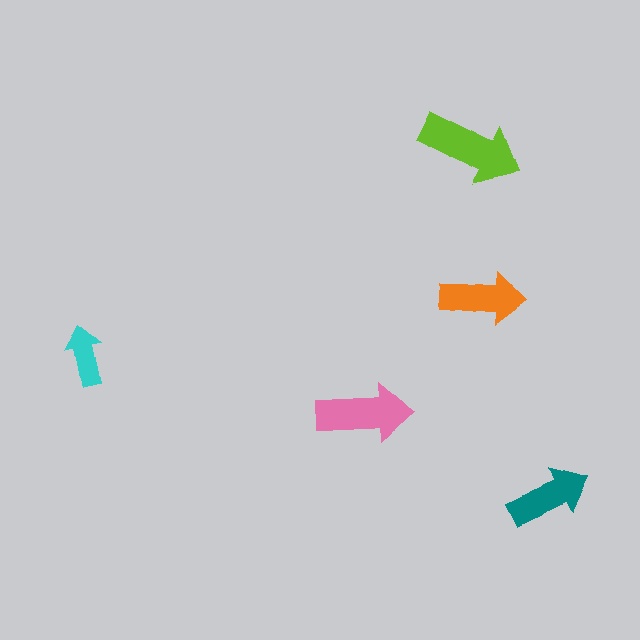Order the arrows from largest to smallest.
the lime one, the pink one, the orange one, the teal one, the cyan one.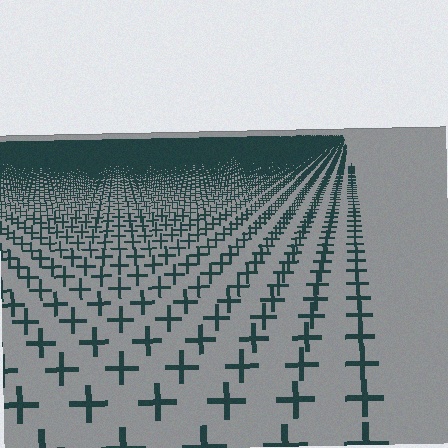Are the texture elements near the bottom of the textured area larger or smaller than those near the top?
Larger. Near the bottom, elements are closer to the viewer and appear at a bigger on-screen size.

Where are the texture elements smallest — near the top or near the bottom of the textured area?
Near the top.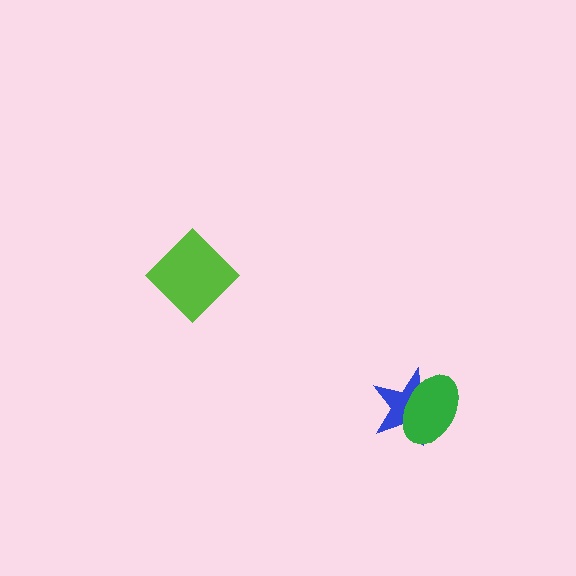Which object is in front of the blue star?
The green ellipse is in front of the blue star.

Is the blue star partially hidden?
Yes, it is partially covered by another shape.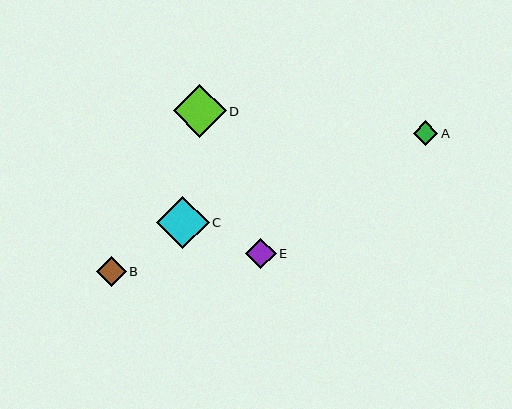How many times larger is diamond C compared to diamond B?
Diamond C is approximately 1.8 times the size of diamond B.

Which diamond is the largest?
Diamond C is the largest with a size of approximately 53 pixels.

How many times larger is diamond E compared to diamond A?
Diamond E is approximately 1.2 times the size of diamond A.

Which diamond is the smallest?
Diamond A is the smallest with a size of approximately 25 pixels.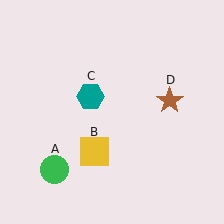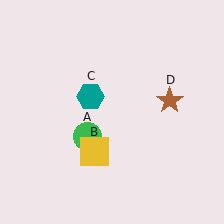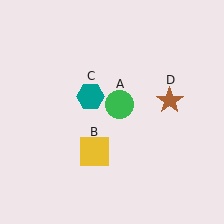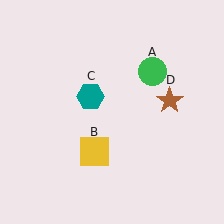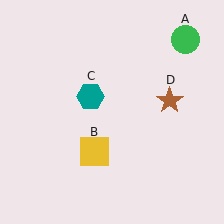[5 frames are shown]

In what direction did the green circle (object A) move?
The green circle (object A) moved up and to the right.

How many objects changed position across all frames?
1 object changed position: green circle (object A).